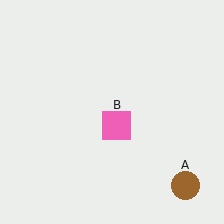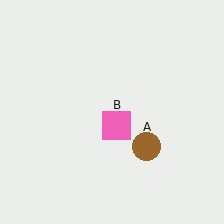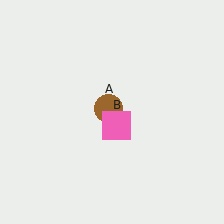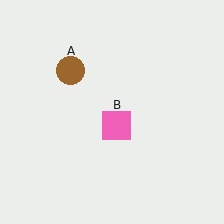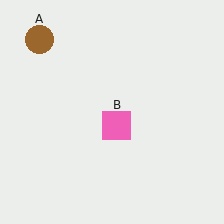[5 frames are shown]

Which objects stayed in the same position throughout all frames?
Pink square (object B) remained stationary.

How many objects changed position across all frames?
1 object changed position: brown circle (object A).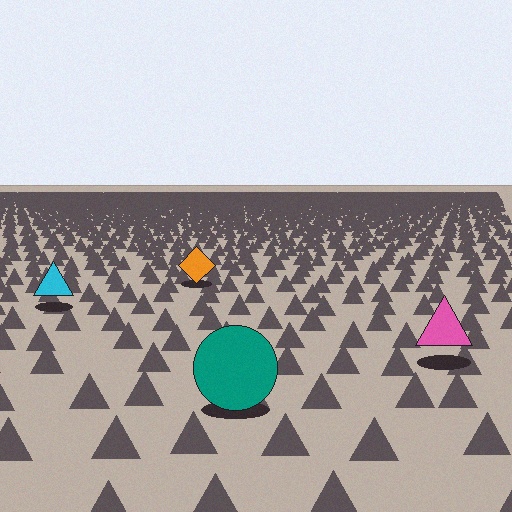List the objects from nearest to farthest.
From nearest to farthest: the teal circle, the pink triangle, the cyan triangle, the orange diamond.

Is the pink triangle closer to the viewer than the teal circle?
No. The teal circle is closer — you can tell from the texture gradient: the ground texture is coarser near it.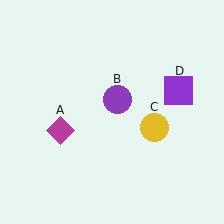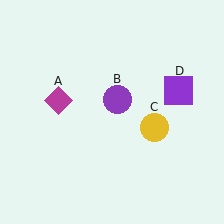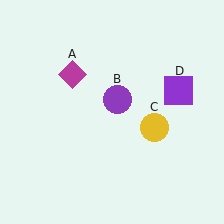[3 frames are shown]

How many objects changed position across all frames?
1 object changed position: magenta diamond (object A).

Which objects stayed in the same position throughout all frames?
Purple circle (object B) and yellow circle (object C) and purple square (object D) remained stationary.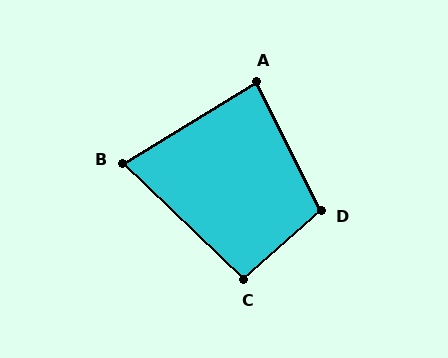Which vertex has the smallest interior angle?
B, at approximately 75 degrees.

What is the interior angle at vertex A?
Approximately 85 degrees (approximately right).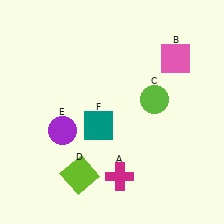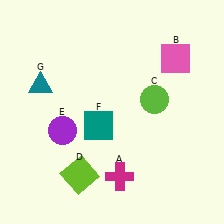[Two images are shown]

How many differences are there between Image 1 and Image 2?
There is 1 difference between the two images.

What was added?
A teal triangle (G) was added in Image 2.